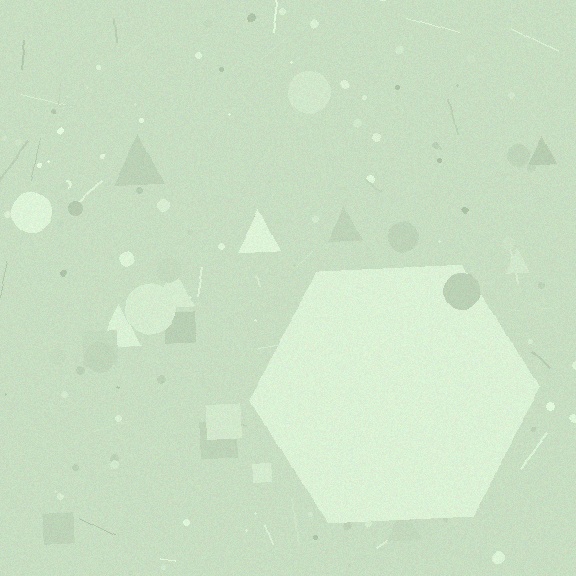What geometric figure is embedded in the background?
A hexagon is embedded in the background.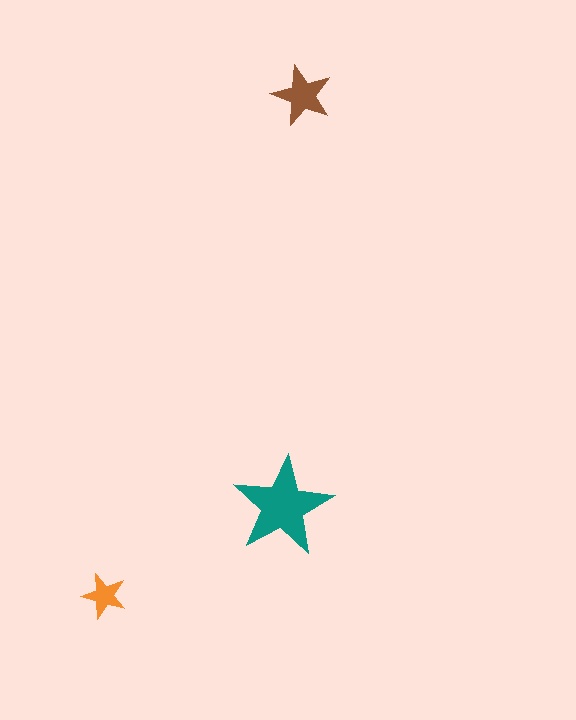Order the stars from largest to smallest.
the teal one, the brown one, the orange one.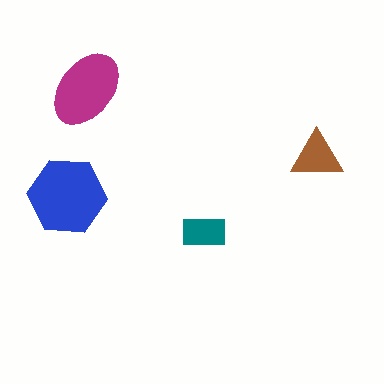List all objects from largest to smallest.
The blue hexagon, the magenta ellipse, the brown triangle, the teal rectangle.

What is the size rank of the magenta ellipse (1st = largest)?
2nd.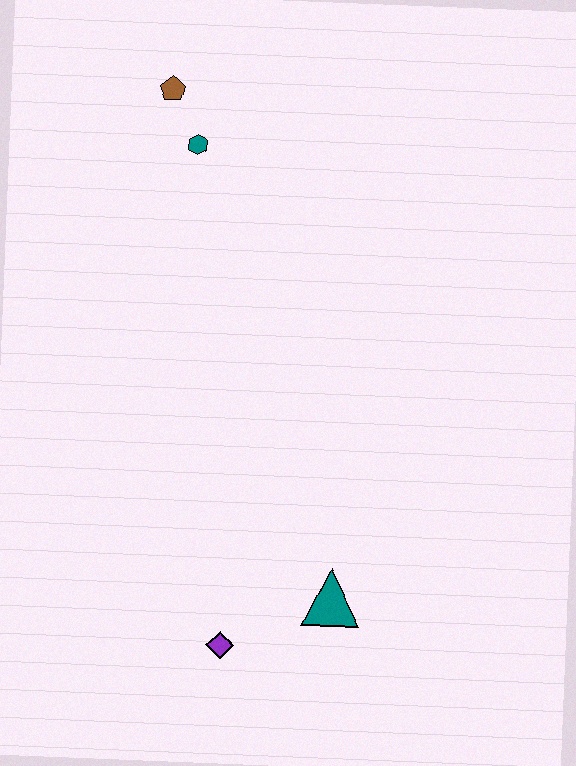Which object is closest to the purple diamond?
The teal triangle is closest to the purple diamond.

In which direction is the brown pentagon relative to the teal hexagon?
The brown pentagon is above the teal hexagon.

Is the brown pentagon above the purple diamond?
Yes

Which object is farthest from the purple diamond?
The brown pentagon is farthest from the purple diamond.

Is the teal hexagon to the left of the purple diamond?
Yes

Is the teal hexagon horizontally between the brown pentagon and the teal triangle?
Yes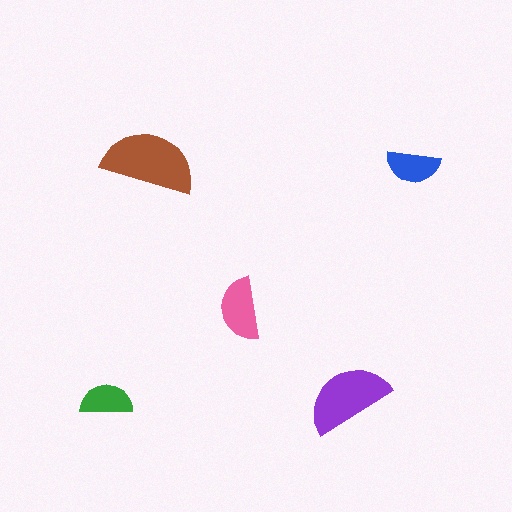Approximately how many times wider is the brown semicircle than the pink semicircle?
About 1.5 times wider.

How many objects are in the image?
There are 5 objects in the image.